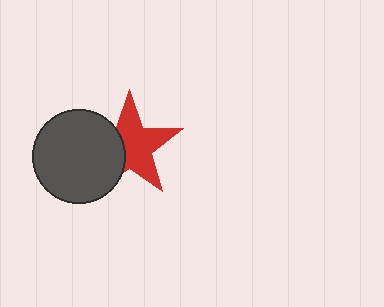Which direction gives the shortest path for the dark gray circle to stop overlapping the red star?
Moving left gives the shortest separation.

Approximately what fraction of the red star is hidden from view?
Roughly 36% of the red star is hidden behind the dark gray circle.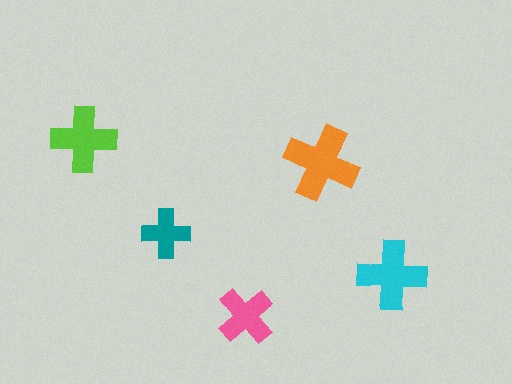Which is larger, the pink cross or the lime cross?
The lime one.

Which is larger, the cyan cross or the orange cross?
The orange one.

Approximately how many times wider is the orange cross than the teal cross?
About 1.5 times wider.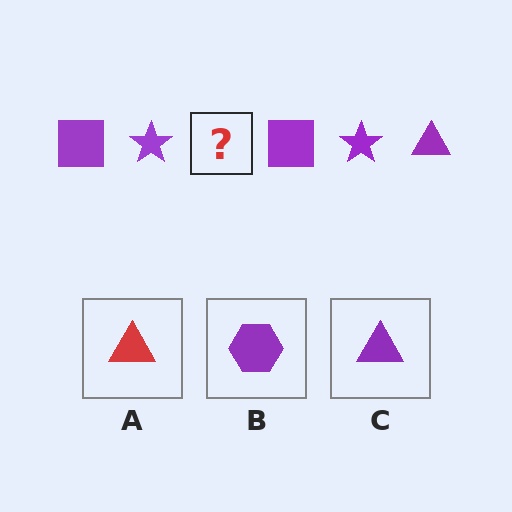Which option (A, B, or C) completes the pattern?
C.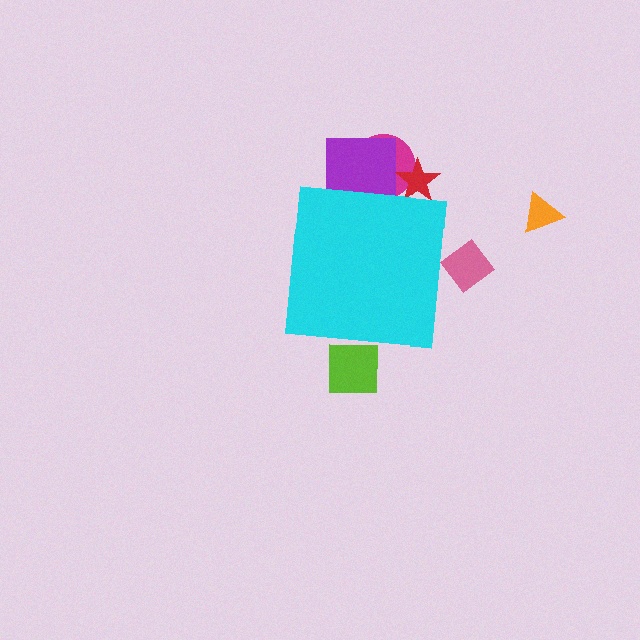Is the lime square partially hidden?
Yes, the lime square is partially hidden behind the cyan square.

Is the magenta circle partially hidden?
Yes, the magenta circle is partially hidden behind the cyan square.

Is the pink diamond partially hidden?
Yes, the pink diamond is partially hidden behind the cyan square.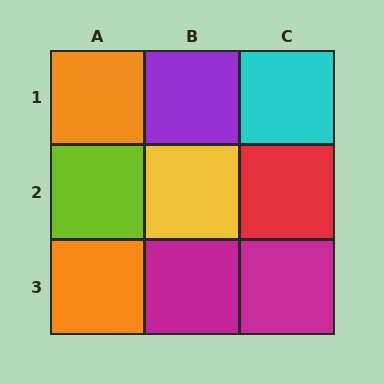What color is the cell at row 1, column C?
Cyan.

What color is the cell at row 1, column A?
Orange.